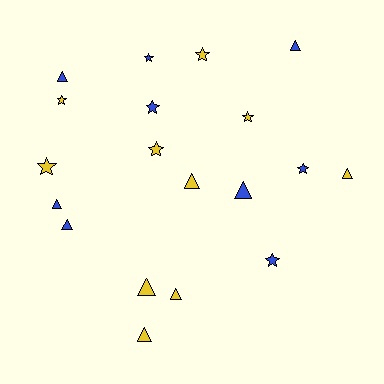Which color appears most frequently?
Yellow, with 10 objects.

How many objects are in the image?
There are 19 objects.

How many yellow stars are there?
There are 5 yellow stars.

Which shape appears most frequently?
Triangle, with 10 objects.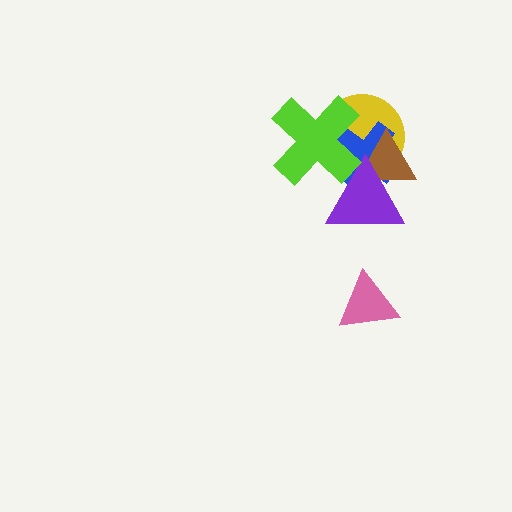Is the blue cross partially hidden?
Yes, it is partially covered by another shape.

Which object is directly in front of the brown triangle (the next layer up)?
The purple triangle is directly in front of the brown triangle.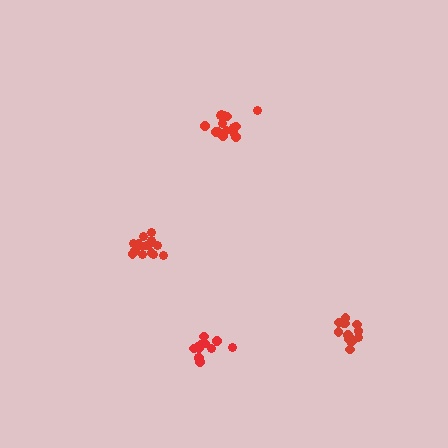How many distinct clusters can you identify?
There are 4 distinct clusters.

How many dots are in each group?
Group 1: 16 dots, Group 2: 14 dots, Group 3: 12 dots, Group 4: 16 dots (58 total).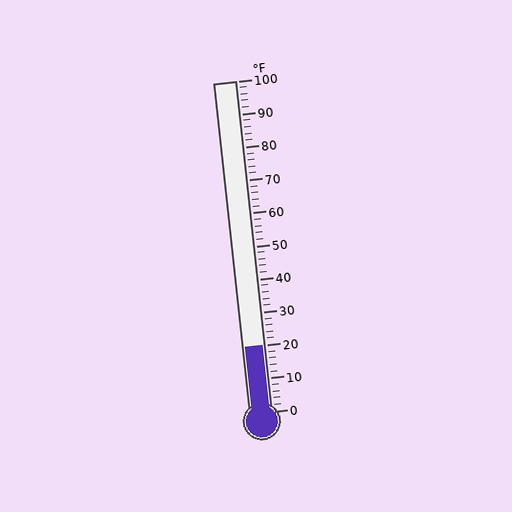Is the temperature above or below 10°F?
The temperature is above 10°F.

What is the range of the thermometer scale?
The thermometer scale ranges from 0°F to 100°F.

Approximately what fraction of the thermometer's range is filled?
The thermometer is filled to approximately 20% of its range.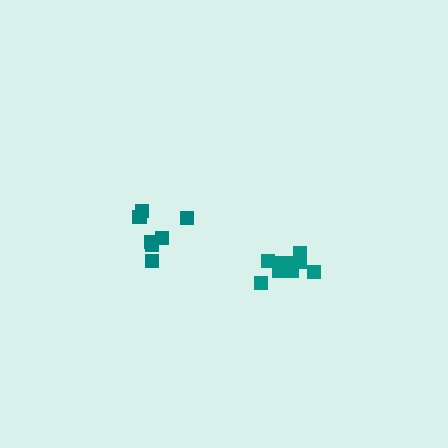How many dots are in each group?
Group 1: 7 dots, Group 2: 11 dots (18 total).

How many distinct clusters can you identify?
There are 2 distinct clusters.